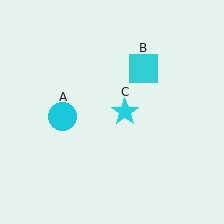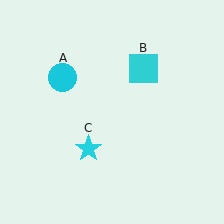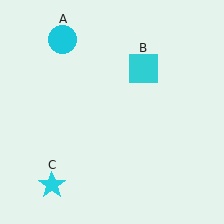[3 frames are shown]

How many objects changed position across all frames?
2 objects changed position: cyan circle (object A), cyan star (object C).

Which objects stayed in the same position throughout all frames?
Cyan square (object B) remained stationary.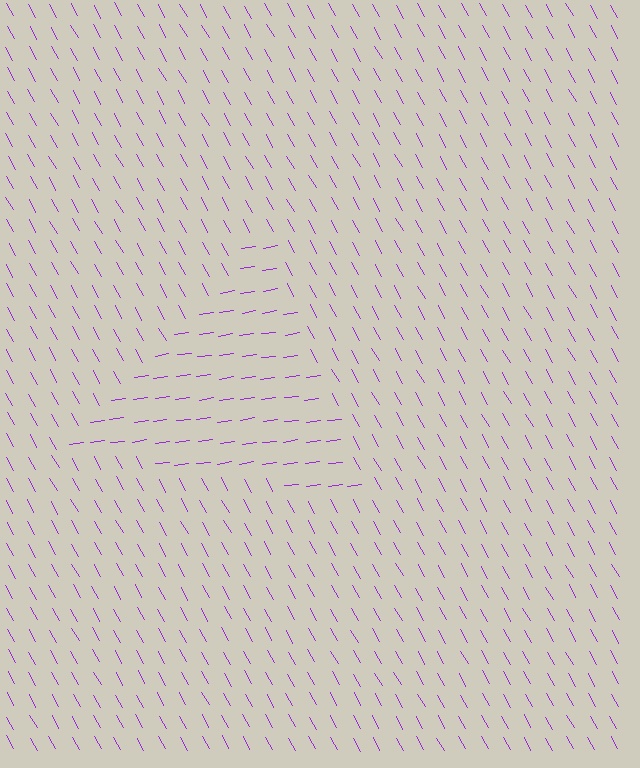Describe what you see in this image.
The image is filled with small purple line segments. A triangle region in the image has lines oriented differently from the surrounding lines, creating a visible texture boundary.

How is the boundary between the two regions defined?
The boundary is defined purely by a change in line orientation (approximately 69 degrees difference). All lines are the same color and thickness.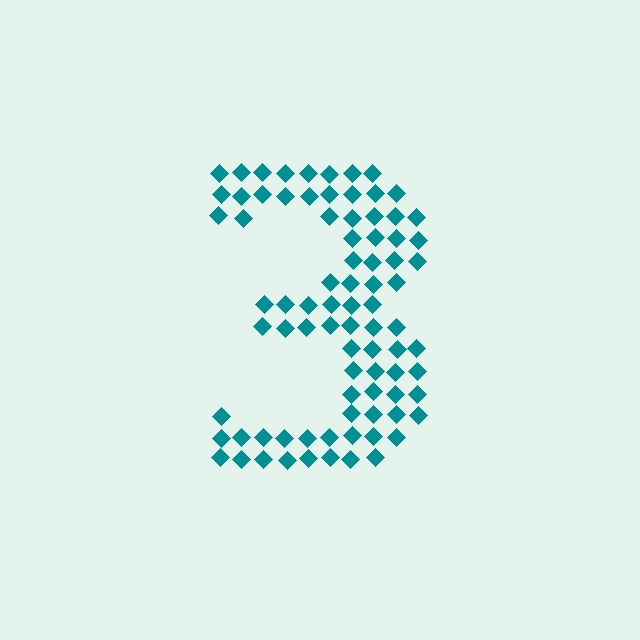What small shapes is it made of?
It is made of small diamonds.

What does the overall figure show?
The overall figure shows the digit 3.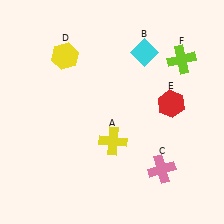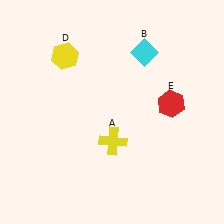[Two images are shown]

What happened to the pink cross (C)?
The pink cross (C) was removed in Image 2. It was in the bottom-right area of Image 1.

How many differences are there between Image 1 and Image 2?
There are 2 differences between the two images.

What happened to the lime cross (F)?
The lime cross (F) was removed in Image 2. It was in the top-right area of Image 1.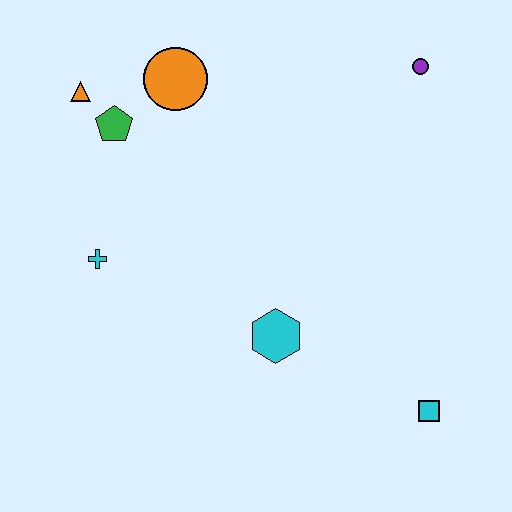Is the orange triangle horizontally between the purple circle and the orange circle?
No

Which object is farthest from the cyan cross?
The purple circle is farthest from the cyan cross.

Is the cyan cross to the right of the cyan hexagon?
No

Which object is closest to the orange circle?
The green pentagon is closest to the orange circle.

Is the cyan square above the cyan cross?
No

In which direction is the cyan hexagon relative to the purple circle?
The cyan hexagon is below the purple circle.